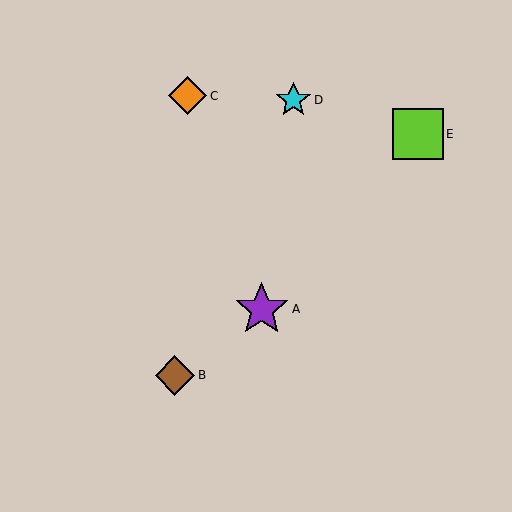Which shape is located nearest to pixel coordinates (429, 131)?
The lime square (labeled E) at (418, 134) is nearest to that location.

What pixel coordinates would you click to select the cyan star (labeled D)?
Click at (293, 100) to select the cyan star D.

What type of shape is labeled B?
Shape B is a brown diamond.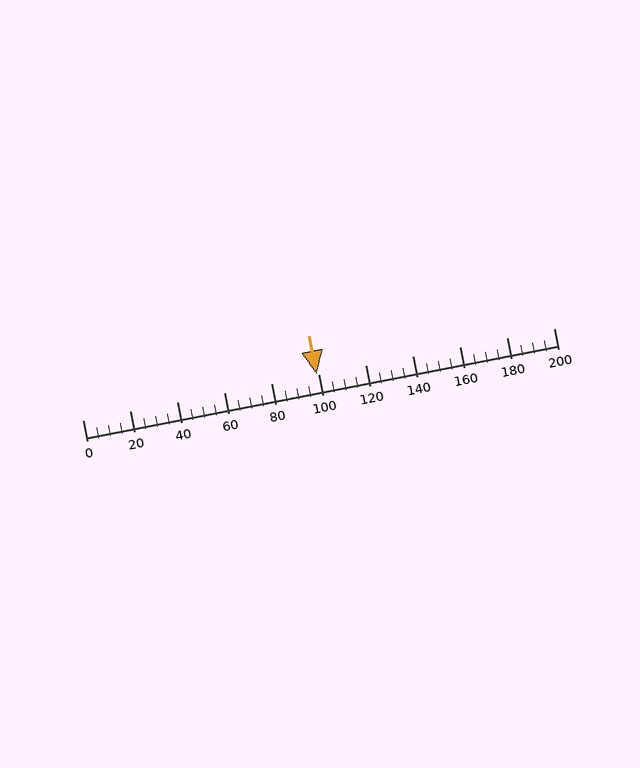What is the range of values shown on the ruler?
The ruler shows values from 0 to 200.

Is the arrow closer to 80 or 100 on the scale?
The arrow is closer to 100.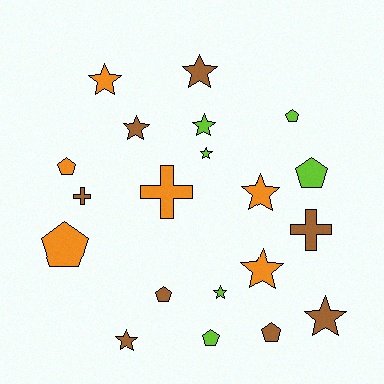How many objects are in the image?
There are 20 objects.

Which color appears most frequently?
Brown, with 8 objects.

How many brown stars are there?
There are 4 brown stars.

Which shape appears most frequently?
Star, with 10 objects.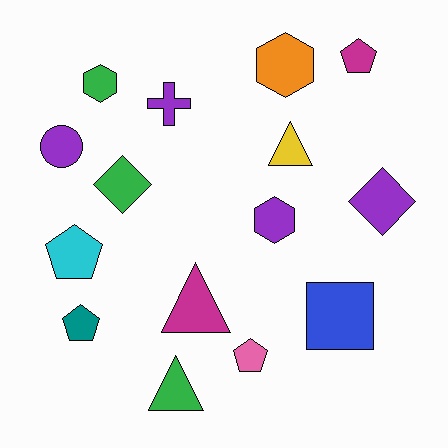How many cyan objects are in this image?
There is 1 cyan object.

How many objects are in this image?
There are 15 objects.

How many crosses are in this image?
There is 1 cross.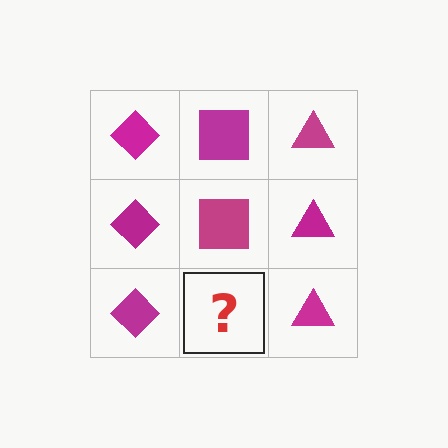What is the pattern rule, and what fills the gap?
The rule is that each column has a consistent shape. The gap should be filled with a magenta square.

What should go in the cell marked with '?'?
The missing cell should contain a magenta square.